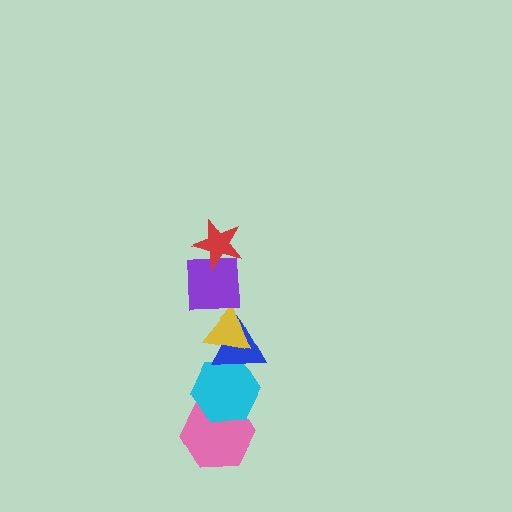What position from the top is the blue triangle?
The blue triangle is 4th from the top.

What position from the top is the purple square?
The purple square is 2nd from the top.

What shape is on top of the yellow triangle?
The purple square is on top of the yellow triangle.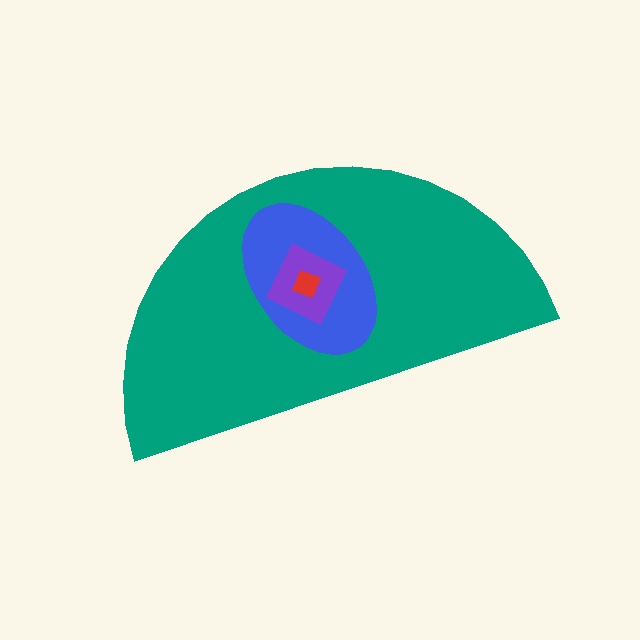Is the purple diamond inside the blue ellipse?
Yes.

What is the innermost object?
The red square.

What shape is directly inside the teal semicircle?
The blue ellipse.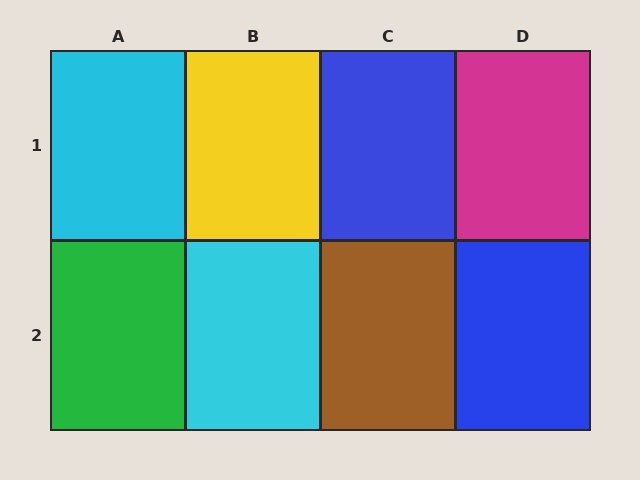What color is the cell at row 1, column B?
Yellow.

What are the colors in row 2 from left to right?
Green, cyan, brown, blue.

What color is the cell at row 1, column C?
Blue.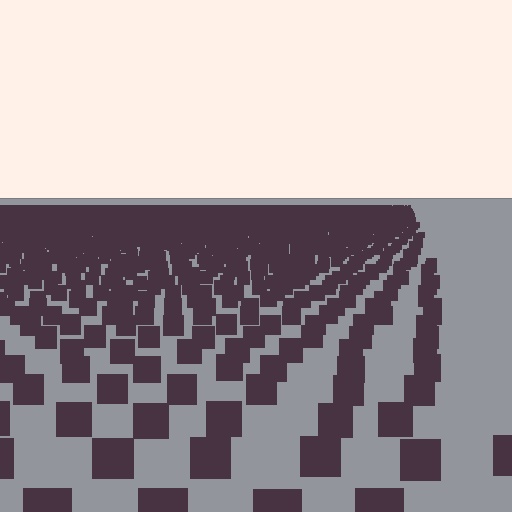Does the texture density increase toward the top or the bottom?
Density increases toward the top.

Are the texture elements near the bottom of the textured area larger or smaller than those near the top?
Larger. Near the bottom, elements are closer to the viewer and appear at a bigger on-screen size.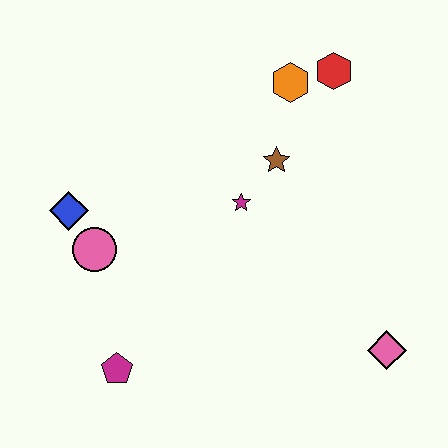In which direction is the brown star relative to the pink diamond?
The brown star is above the pink diamond.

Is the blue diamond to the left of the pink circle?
Yes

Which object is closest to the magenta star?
The brown star is closest to the magenta star.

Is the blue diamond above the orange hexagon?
No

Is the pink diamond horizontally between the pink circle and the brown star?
No